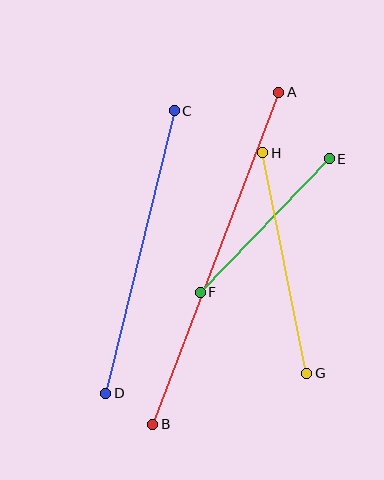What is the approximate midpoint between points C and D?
The midpoint is at approximately (140, 252) pixels.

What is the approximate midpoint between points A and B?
The midpoint is at approximately (216, 258) pixels.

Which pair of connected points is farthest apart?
Points A and B are farthest apart.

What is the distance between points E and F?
The distance is approximately 186 pixels.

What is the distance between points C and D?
The distance is approximately 291 pixels.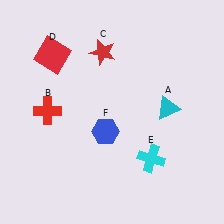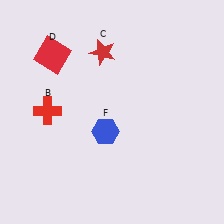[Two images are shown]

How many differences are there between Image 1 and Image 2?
There are 2 differences between the two images.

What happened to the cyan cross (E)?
The cyan cross (E) was removed in Image 2. It was in the bottom-right area of Image 1.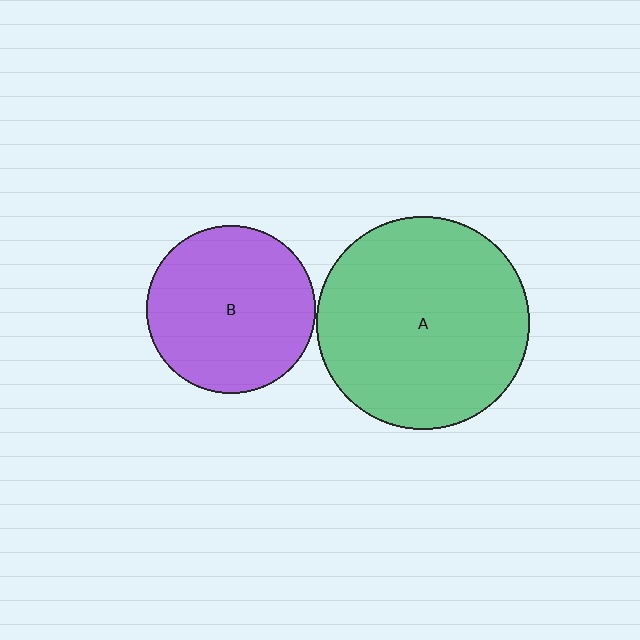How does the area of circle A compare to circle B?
Approximately 1.6 times.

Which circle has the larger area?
Circle A (green).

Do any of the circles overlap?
No, none of the circles overlap.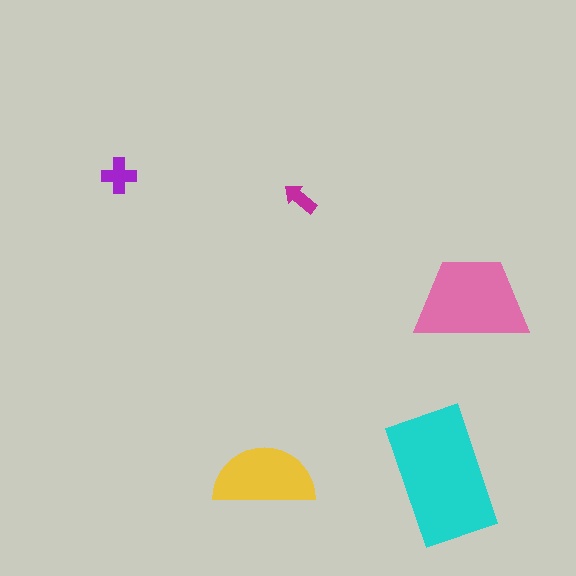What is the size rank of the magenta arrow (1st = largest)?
5th.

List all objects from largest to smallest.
The cyan rectangle, the pink trapezoid, the yellow semicircle, the purple cross, the magenta arrow.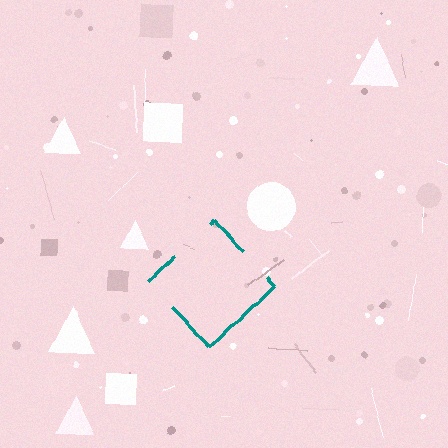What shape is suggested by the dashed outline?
The dashed outline suggests a diamond.